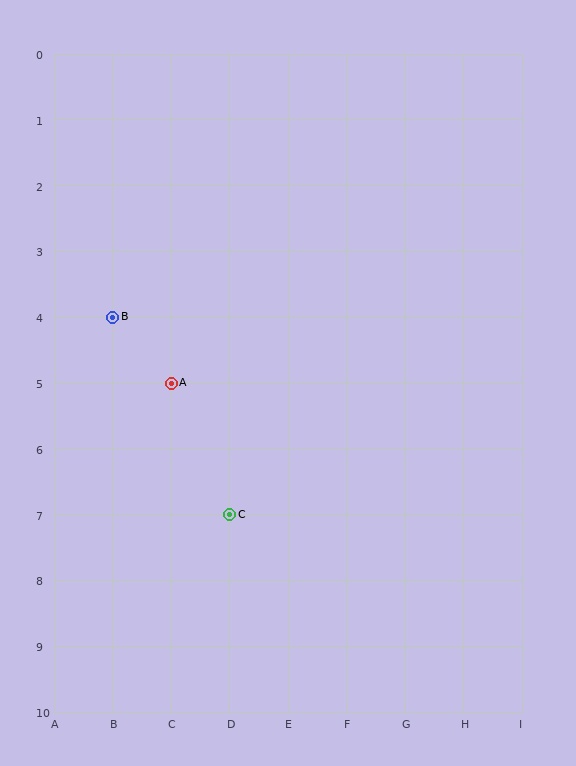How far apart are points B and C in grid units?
Points B and C are 2 columns and 3 rows apart (about 3.6 grid units diagonally).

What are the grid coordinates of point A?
Point A is at grid coordinates (C, 5).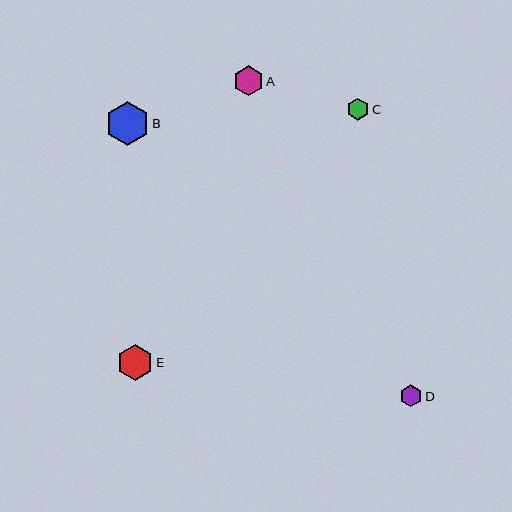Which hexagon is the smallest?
Hexagon D is the smallest with a size of approximately 22 pixels.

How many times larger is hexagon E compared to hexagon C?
Hexagon E is approximately 1.6 times the size of hexagon C.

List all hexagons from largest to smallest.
From largest to smallest: B, E, A, C, D.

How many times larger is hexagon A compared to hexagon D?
Hexagon A is approximately 1.4 times the size of hexagon D.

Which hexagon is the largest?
Hexagon B is the largest with a size of approximately 44 pixels.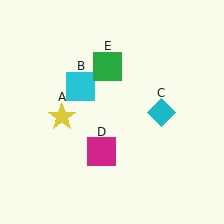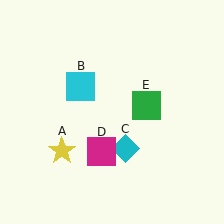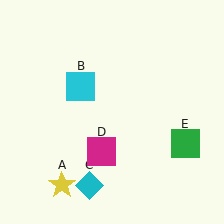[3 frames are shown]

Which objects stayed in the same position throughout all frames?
Cyan square (object B) and magenta square (object D) remained stationary.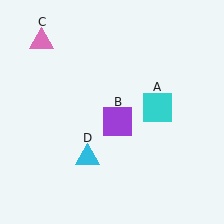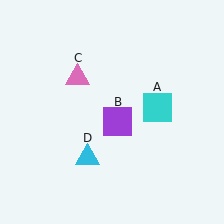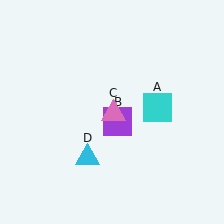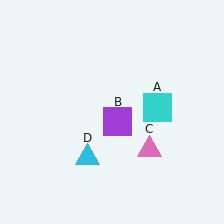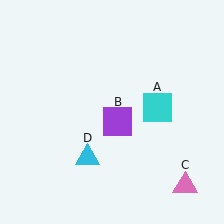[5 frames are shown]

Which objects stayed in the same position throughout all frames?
Cyan square (object A) and purple square (object B) and cyan triangle (object D) remained stationary.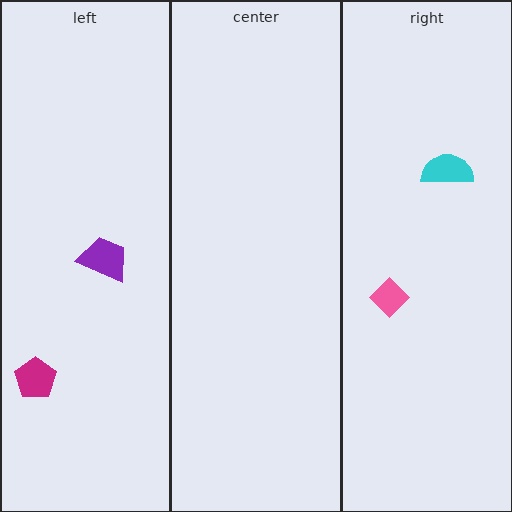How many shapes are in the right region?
2.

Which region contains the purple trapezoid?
The left region.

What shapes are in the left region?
The purple trapezoid, the magenta pentagon.